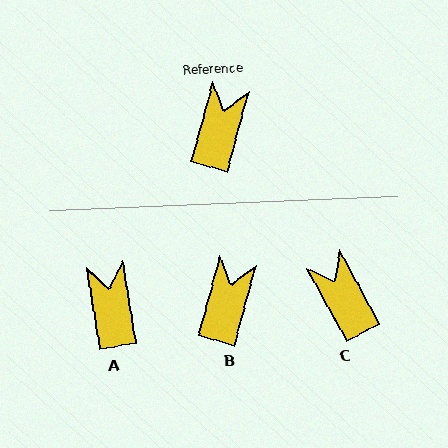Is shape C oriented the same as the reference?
No, it is off by about 43 degrees.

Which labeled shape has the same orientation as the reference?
B.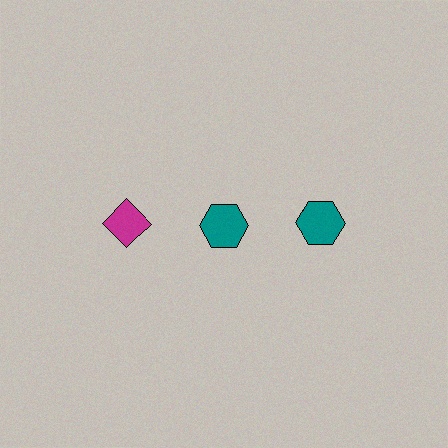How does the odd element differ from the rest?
It differs in both color (magenta instead of teal) and shape (diamond instead of hexagon).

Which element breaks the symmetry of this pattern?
The magenta diamond in the top row, leftmost column breaks the symmetry. All other shapes are teal hexagons.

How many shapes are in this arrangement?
There are 3 shapes arranged in a grid pattern.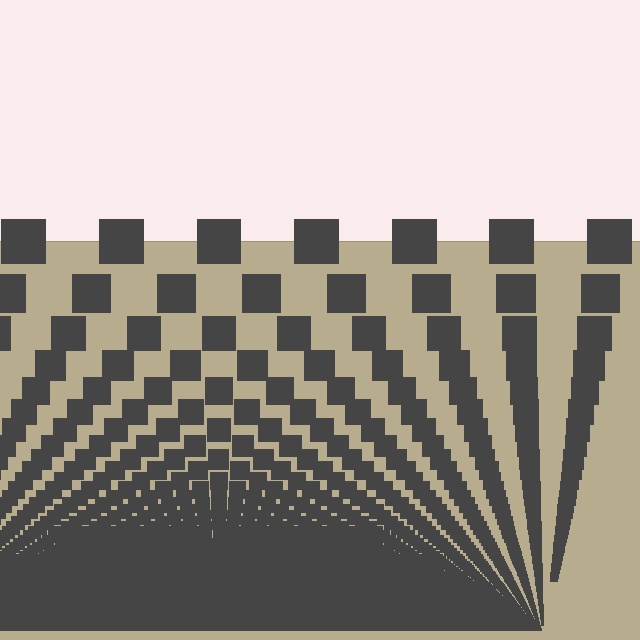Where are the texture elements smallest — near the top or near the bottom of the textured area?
Near the bottom.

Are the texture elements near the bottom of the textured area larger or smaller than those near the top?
Smaller. The gradient is inverted — elements near the bottom are smaller and denser.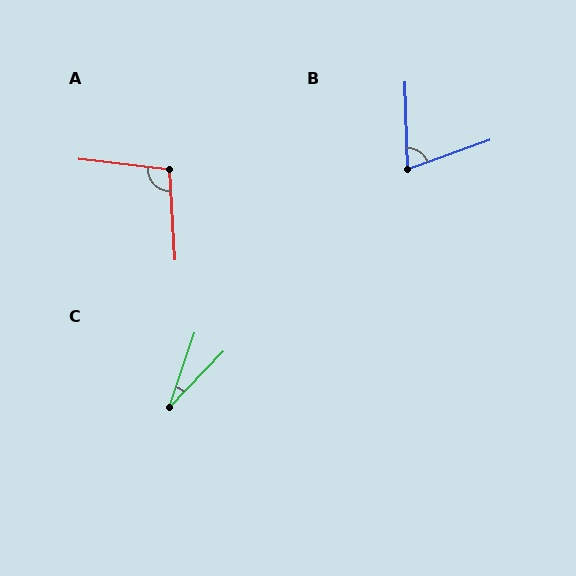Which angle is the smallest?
C, at approximately 25 degrees.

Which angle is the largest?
A, at approximately 100 degrees.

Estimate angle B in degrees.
Approximately 72 degrees.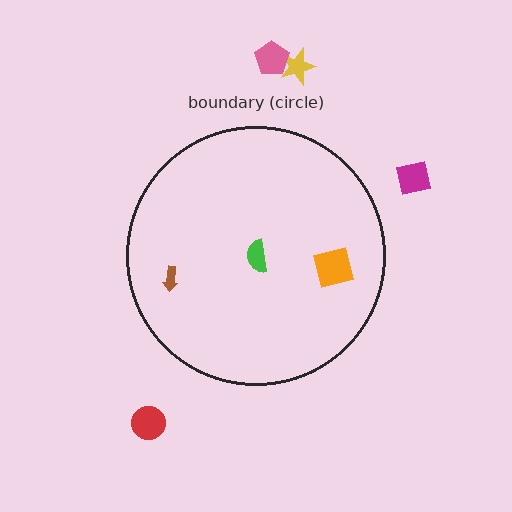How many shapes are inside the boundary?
3 inside, 4 outside.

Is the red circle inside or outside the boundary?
Outside.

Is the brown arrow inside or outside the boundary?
Inside.